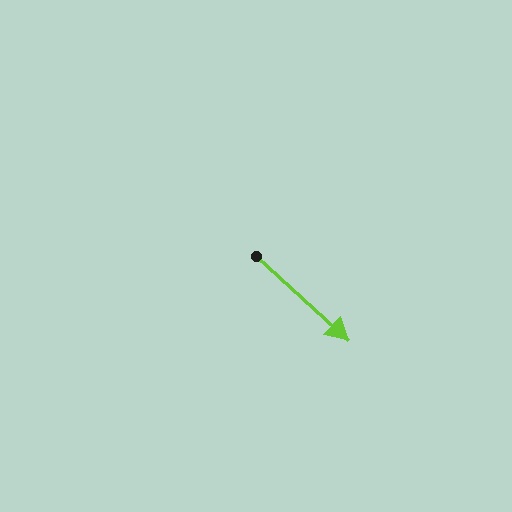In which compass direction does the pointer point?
Southeast.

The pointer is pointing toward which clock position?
Roughly 4 o'clock.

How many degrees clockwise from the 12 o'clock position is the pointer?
Approximately 133 degrees.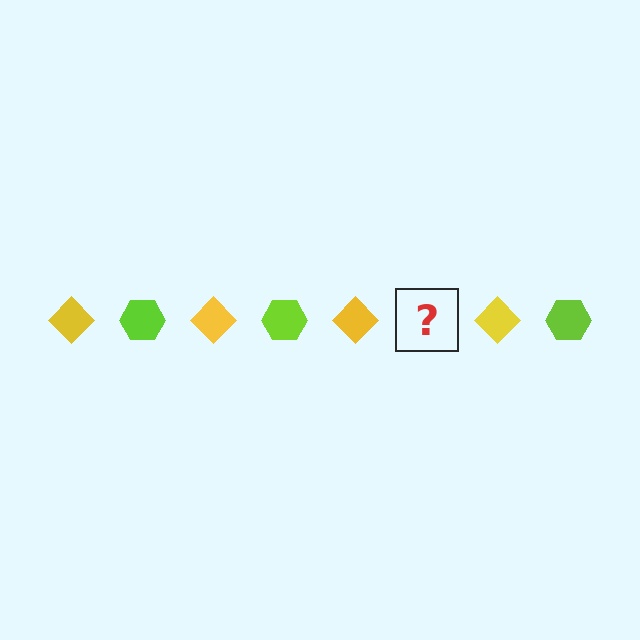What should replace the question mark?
The question mark should be replaced with a lime hexagon.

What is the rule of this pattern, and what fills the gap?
The rule is that the pattern alternates between yellow diamond and lime hexagon. The gap should be filled with a lime hexagon.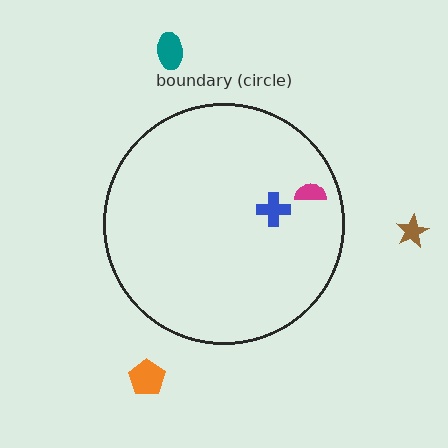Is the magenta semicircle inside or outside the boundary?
Inside.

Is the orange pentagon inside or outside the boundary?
Outside.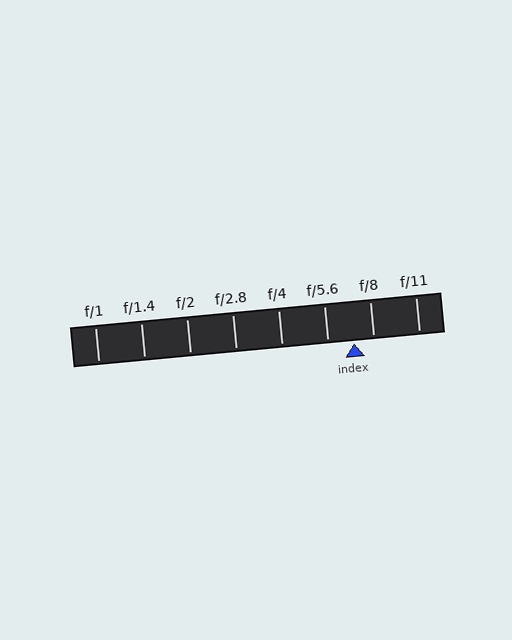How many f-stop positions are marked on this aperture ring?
There are 8 f-stop positions marked.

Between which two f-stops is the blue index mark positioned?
The index mark is between f/5.6 and f/8.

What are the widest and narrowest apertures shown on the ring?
The widest aperture shown is f/1 and the narrowest is f/11.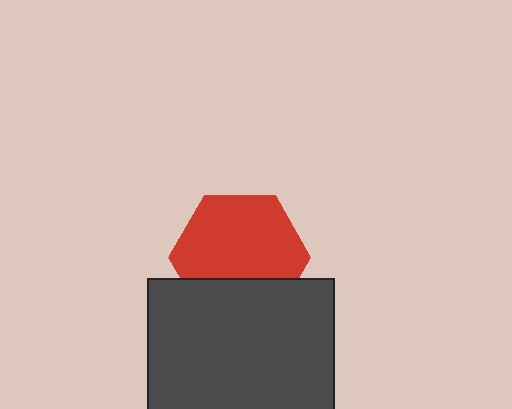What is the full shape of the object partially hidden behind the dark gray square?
The partially hidden object is a red hexagon.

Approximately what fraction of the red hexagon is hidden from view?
Roughly 30% of the red hexagon is hidden behind the dark gray square.